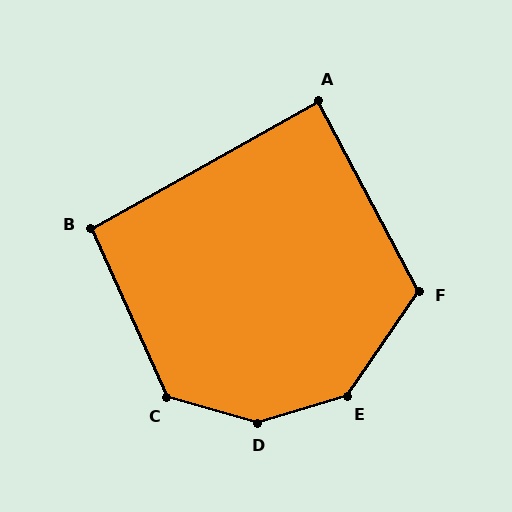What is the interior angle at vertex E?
Approximately 141 degrees (obtuse).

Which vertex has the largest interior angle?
D, at approximately 147 degrees.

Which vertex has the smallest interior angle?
A, at approximately 89 degrees.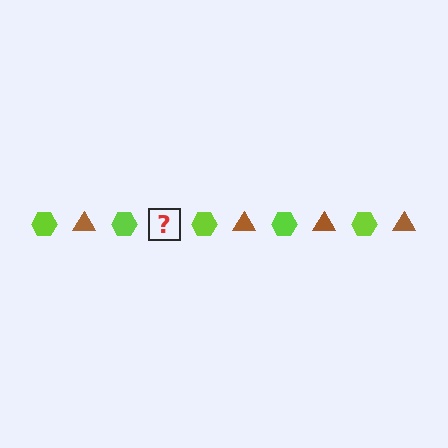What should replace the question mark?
The question mark should be replaced with a brown triangle.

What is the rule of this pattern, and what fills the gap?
The rule is that the pattern alternates between lime hexagon and brown triangle. The gap should be filled with a brown triangle.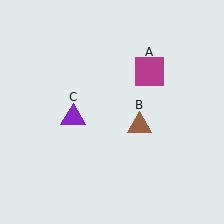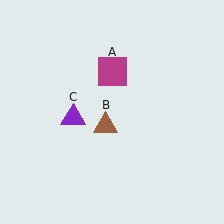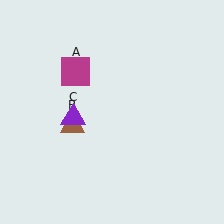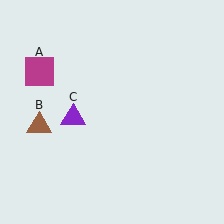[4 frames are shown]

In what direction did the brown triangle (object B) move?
The brown triangle (object B) moved left.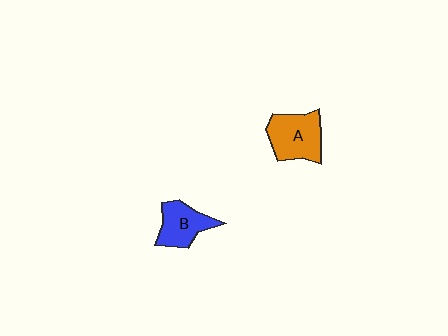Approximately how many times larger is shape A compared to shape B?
Approximately 1.2 times.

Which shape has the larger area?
Shape A (orange).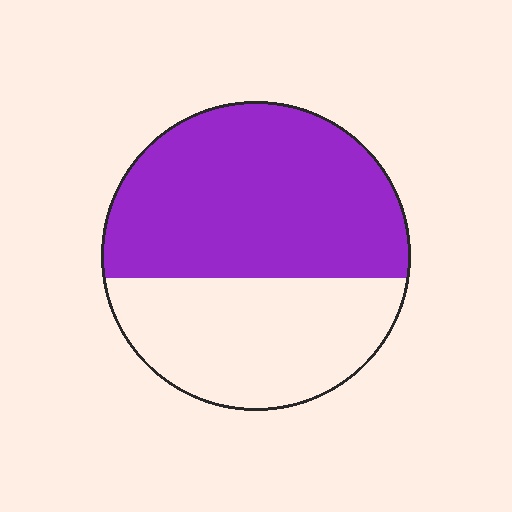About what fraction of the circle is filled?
About three fifths (3/5).